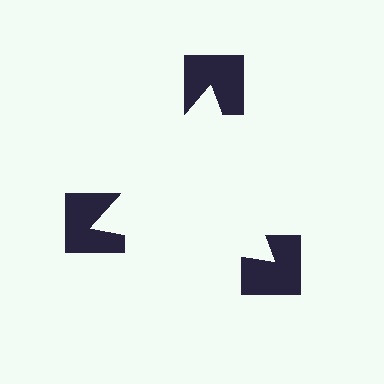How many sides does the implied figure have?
3 sides.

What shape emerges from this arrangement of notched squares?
An illusory triangle — its edges are inferred from the aligned wedge cuts in the notched squares, not physically drawn.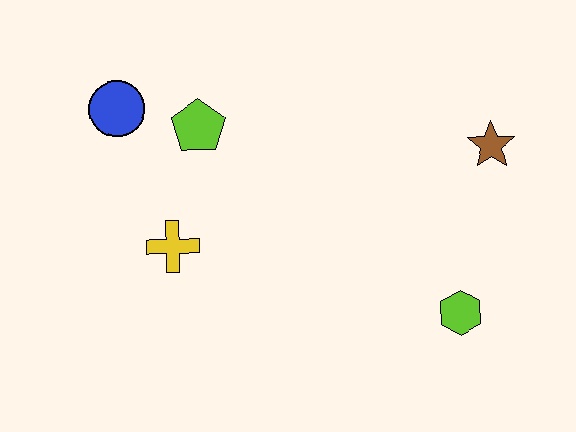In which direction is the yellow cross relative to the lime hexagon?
The yellow cross is to the left of the lime hexagon.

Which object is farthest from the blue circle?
The lime hexagon is farthest from the blue circle.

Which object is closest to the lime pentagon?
The blue circle is closest to the lime pentagon.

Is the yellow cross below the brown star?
Yes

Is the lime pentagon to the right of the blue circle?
Yes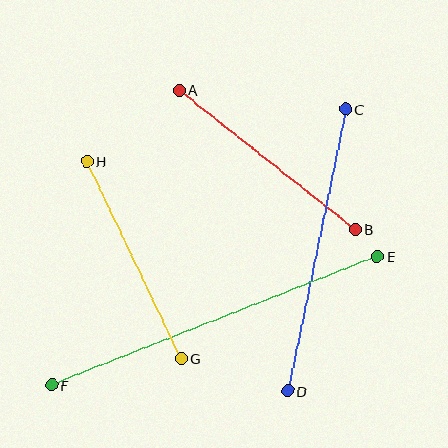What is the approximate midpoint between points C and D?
The midpoint is at approximately (317, 250) pixels.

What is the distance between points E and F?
The distance is approximately 350 pixels.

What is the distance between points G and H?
The distance is approximately 218 pixels.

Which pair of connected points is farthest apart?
Points E and F are farthest apart.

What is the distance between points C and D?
The distance is approximately 287 pixels.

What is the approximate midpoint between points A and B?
The midpoint is at approximately (267, 160) pixels.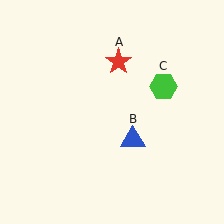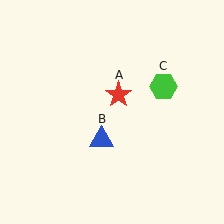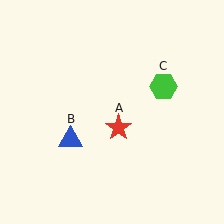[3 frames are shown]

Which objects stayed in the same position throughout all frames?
Green hexagon (object C) remained stationary.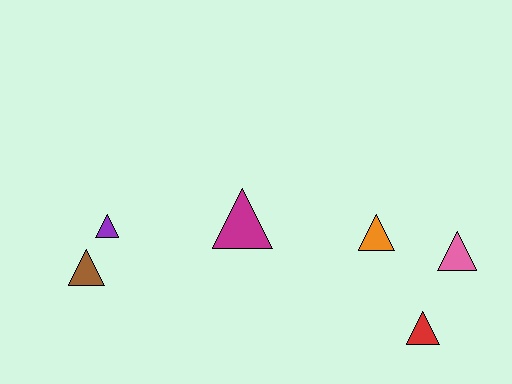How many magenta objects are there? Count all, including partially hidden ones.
There is 1 magenta object.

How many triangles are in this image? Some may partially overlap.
There are 6 triangles.